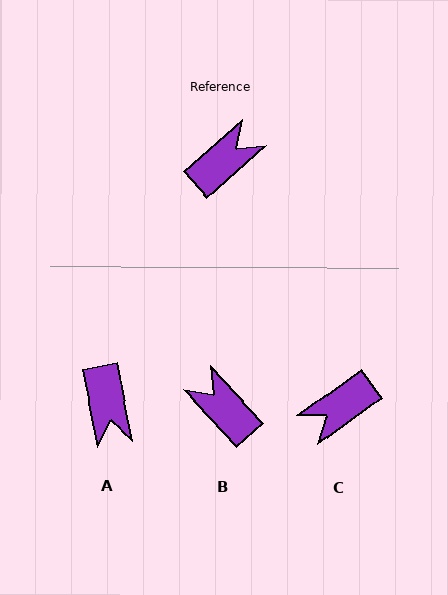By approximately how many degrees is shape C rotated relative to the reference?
Approximately 174 degrees counter-clockwise.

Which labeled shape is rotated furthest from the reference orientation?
C, about 174 degrees away.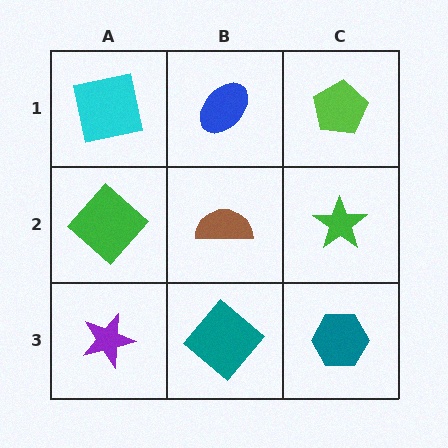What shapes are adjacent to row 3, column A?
A green diamond (row 2, column A), a teal diamond (row 3, column B).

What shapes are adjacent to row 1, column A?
A green diamond (row 2, column A), a blue ellipse (row 1, column B).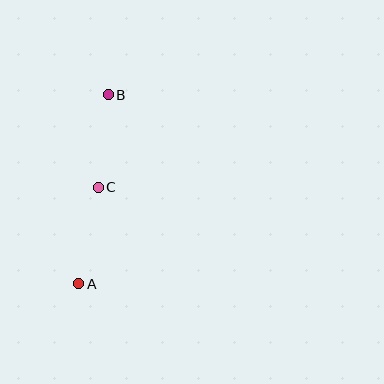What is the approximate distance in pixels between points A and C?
The distance between A and C is approximately 99 pixels.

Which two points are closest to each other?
Points B and C are closest to each other.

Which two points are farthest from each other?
Points A and B are farthest from each other.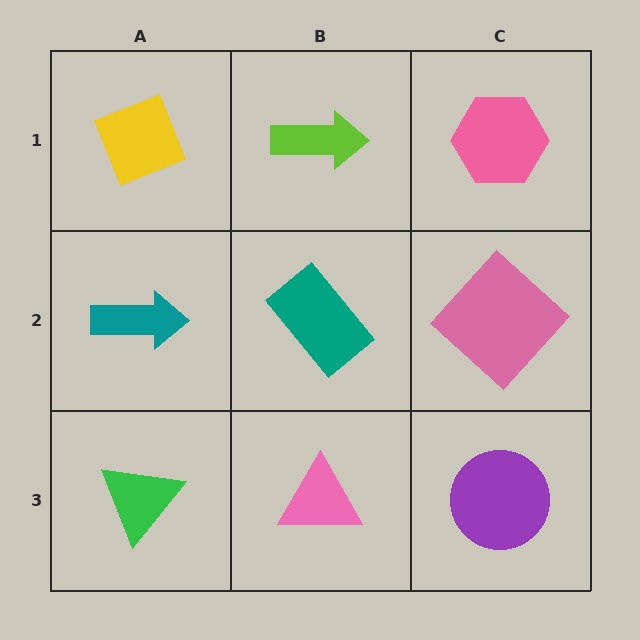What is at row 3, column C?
A purple circle.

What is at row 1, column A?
A yellow diamond.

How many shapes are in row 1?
3 shapes.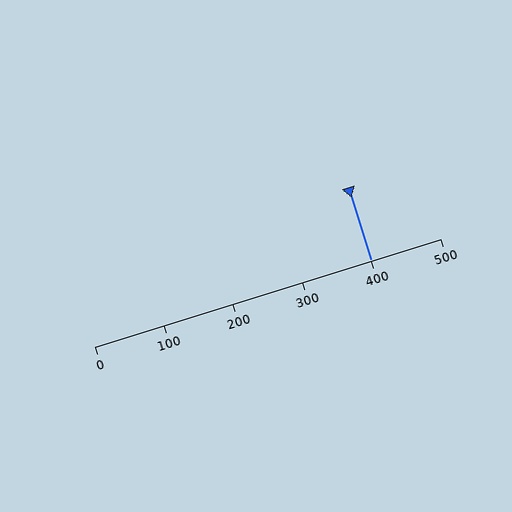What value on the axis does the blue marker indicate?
The marker indicates approximately 400.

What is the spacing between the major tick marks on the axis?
The major ticks are spaced 100 apart.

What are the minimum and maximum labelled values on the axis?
The axis runs from 0 to 500.